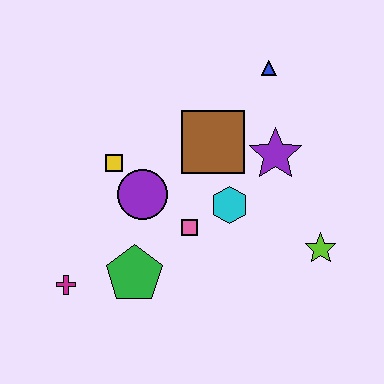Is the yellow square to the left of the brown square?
Yes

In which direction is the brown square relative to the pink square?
The brown square is above the pink square.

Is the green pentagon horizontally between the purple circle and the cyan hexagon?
No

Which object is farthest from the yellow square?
The lime star is farthest from the yellow square.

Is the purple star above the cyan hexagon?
Yes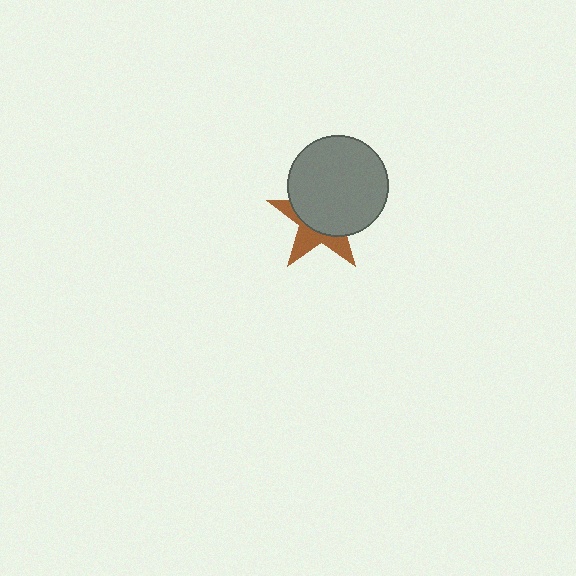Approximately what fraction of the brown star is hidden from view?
Roughly 63% of the brown star is hidden behind the gray circle.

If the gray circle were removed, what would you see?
You would see the complete brown star.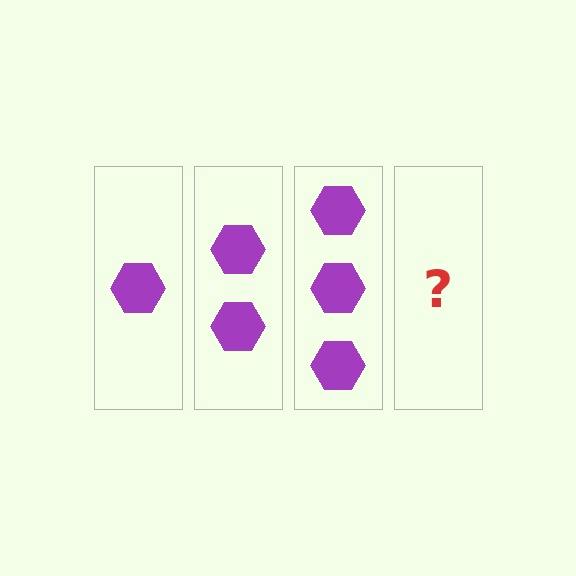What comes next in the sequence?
The next element should be 4 hexagons.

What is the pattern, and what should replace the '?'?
The pattern is that each step adds one more hexagon. The '?' should be 4 hexagons.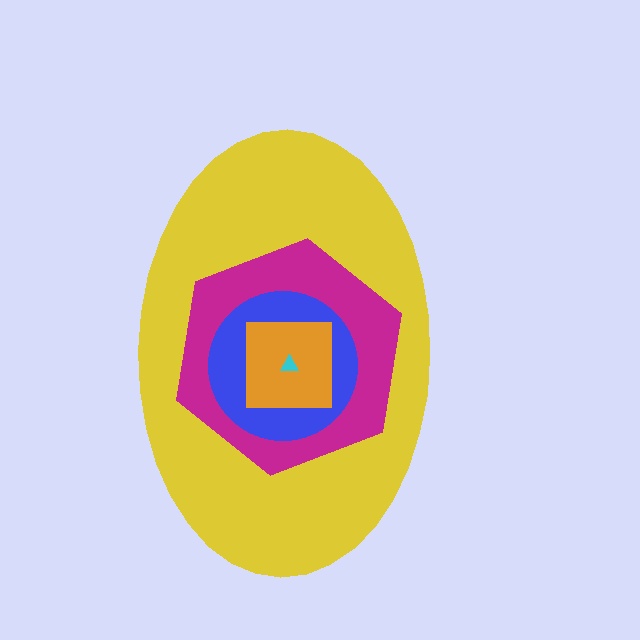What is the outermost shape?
The yellow ellipse.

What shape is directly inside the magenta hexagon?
The blue circle.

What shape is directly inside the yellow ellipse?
The magenta hexagon.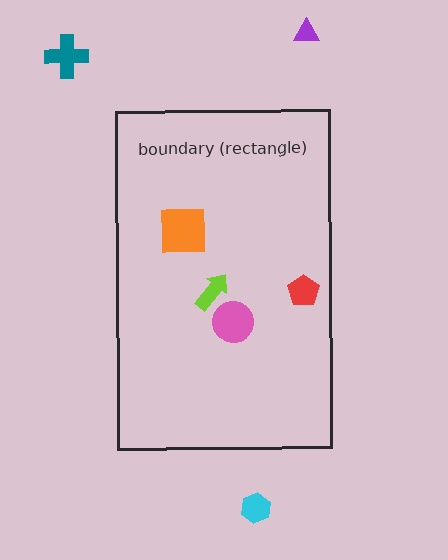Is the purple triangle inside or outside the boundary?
Outside.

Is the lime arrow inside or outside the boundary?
Inside.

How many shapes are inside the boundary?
4 inside, 3 outside.